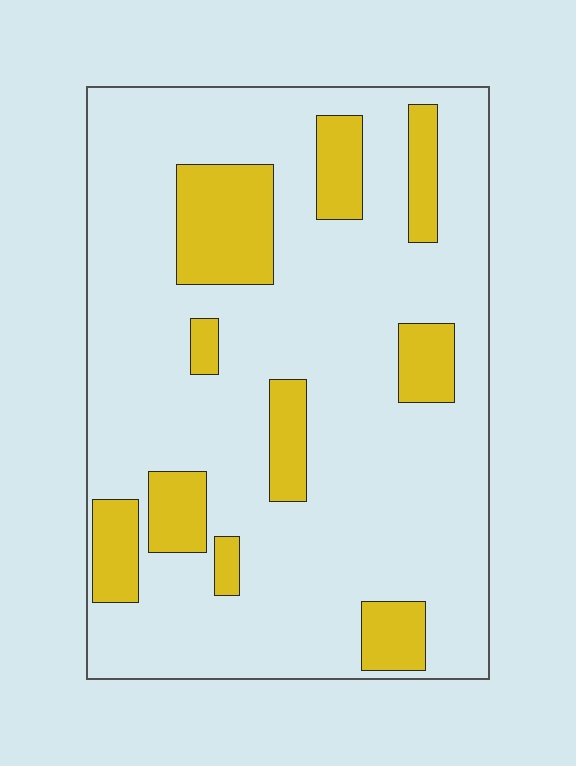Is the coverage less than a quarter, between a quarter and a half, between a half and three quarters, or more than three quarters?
Less than a quarter.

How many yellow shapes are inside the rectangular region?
10.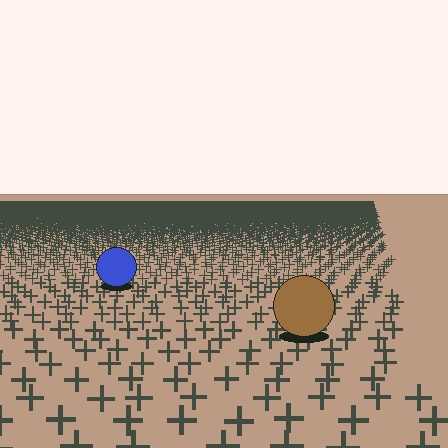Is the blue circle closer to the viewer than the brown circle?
No. The brown circle is closer — you can tell from the texture gradient: the ground texture is coarser near it.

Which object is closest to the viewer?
The brown circle is closest. The texture marks near it are larger and more spread out.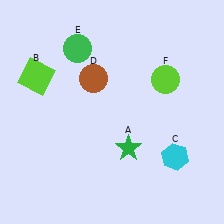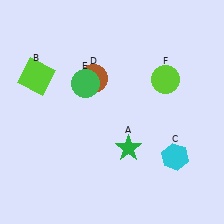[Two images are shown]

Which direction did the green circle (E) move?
The green circle (E) moved down.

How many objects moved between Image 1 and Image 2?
1 object moved between the two images.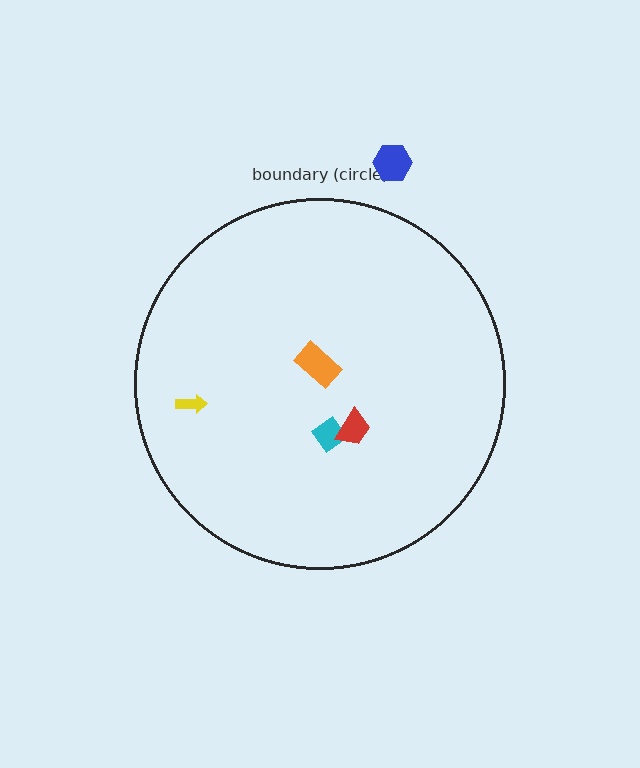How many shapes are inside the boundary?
4 inside, 1 outside.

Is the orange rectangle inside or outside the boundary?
Inside.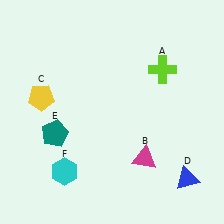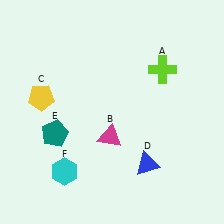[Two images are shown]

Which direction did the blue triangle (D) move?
The blue triangle (D) moved left.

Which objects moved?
The objects that moved are: the magenta triangle (B), the blue triangle (D).